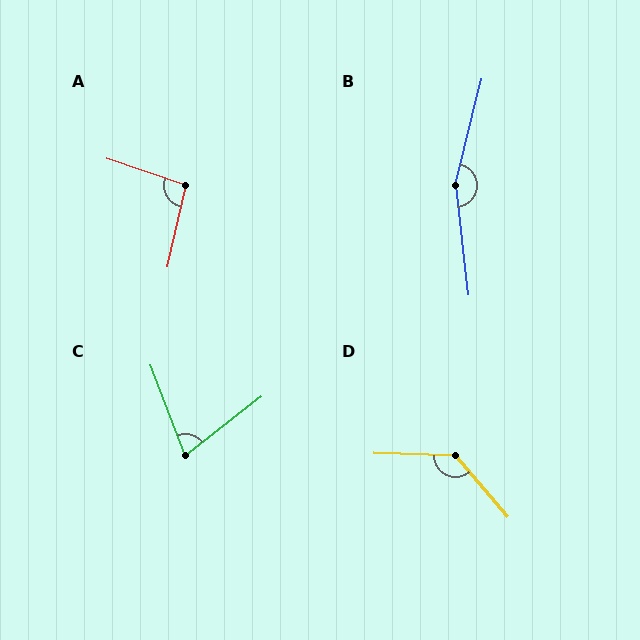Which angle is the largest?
B, at approximately 160 degrees.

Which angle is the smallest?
C, at approximately 73 degrees.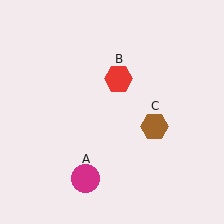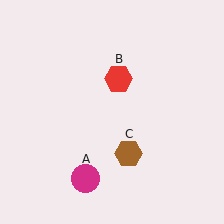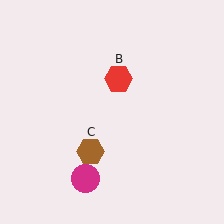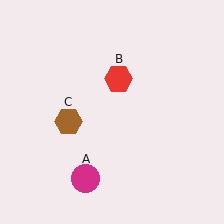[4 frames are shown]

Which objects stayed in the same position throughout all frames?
Magenta circle (object A) and red hexagon (object B) remained stationary.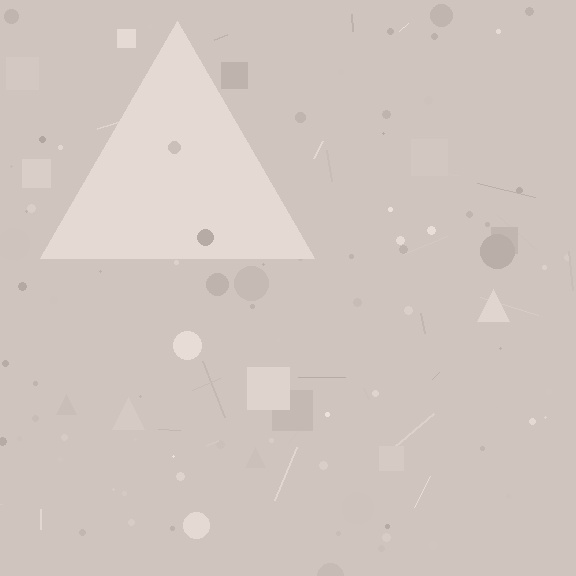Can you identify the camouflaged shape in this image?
The camouflaged shape is a triangle.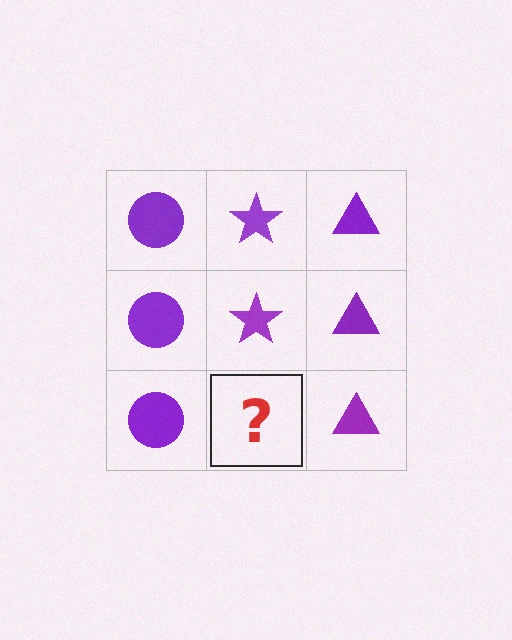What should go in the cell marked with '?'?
The missing cell should contain a purple star.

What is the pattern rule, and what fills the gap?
The rule is that each column has a consistent shape. The gap should be filled with a purple star.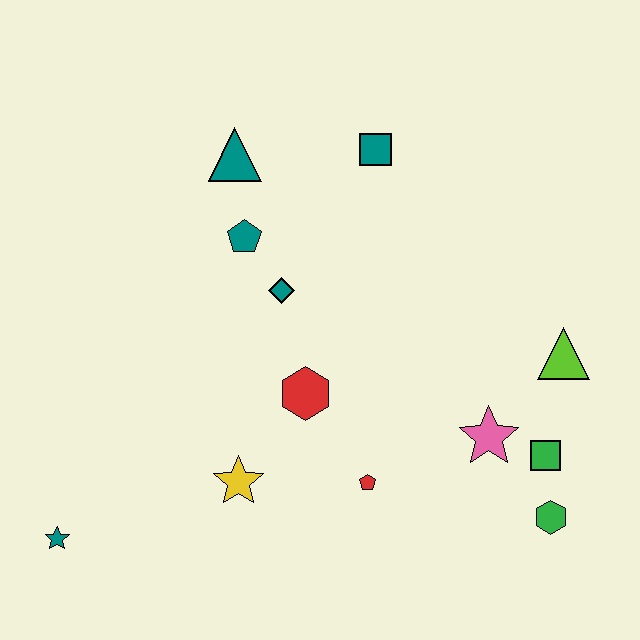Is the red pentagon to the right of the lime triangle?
No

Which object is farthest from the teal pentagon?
The green hexagon is farthest from the teal pentagon.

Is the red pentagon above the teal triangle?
No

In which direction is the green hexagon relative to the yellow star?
The green hexagon is to the right of the yellow star.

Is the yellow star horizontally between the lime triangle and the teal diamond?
No